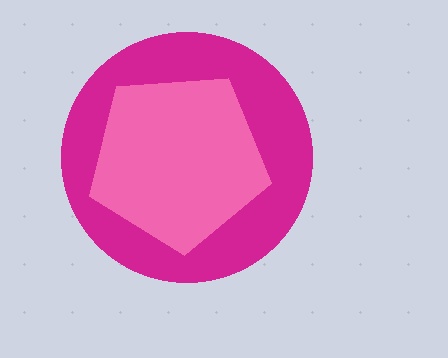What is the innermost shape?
The pink pentagon.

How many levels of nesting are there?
2.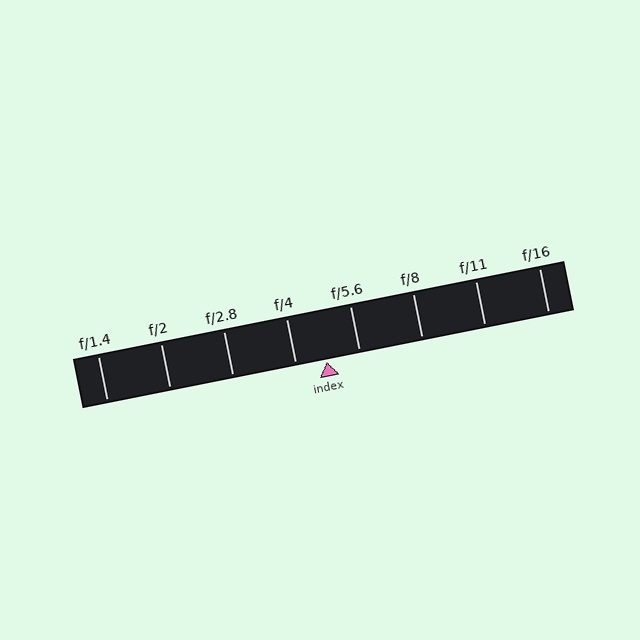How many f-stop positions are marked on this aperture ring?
There are 8 f-stop positions marked.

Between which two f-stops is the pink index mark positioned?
The index mark is between f/4 and f/5.6.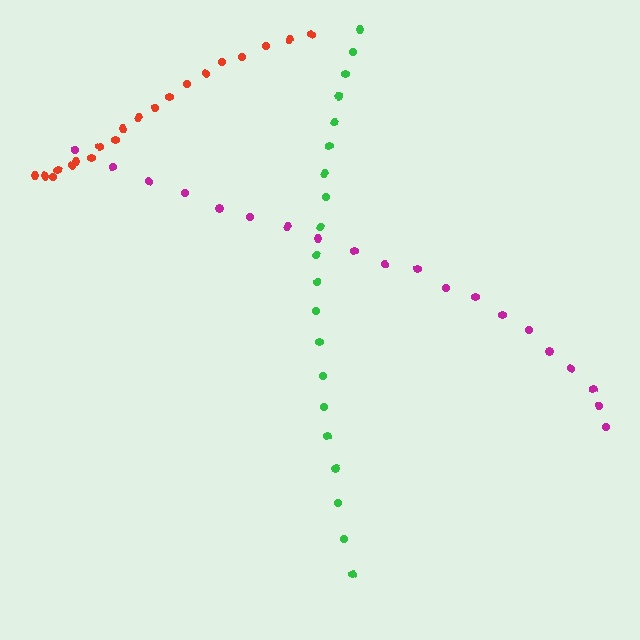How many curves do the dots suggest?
There are 3 distinct paths.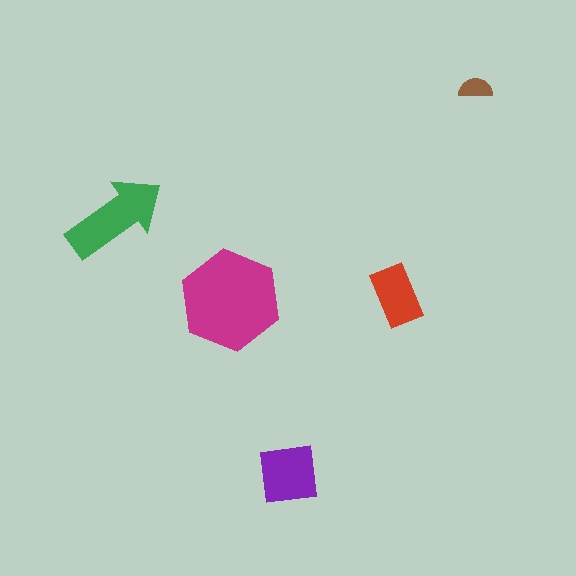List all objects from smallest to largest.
The brown semicircle, the red rectangle, the purple square, the green arrow, the magenta hexagon.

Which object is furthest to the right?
The brown semicircle is rightmost.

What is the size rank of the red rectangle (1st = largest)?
4th.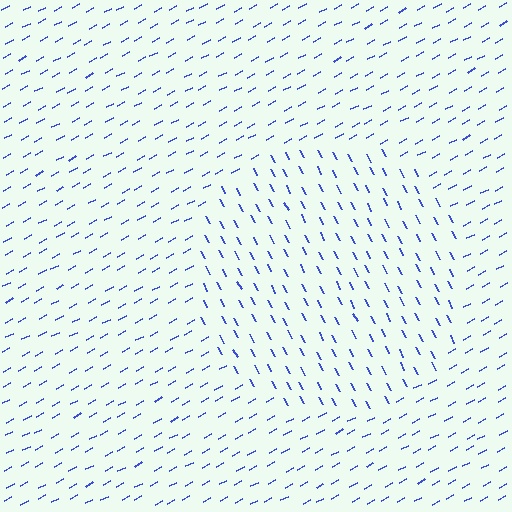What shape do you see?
I see a circle.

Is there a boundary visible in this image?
Yes, there is a texture boundary formed by a change in line orientation.